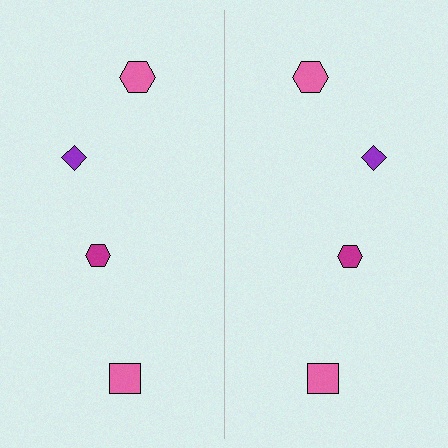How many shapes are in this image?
There are 8 shapes in this image.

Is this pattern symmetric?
Yes, this pattern has bilateral (reflection) symmetry.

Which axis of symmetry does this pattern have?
The pattern has a vertical axis of symmetry running through the center of the image.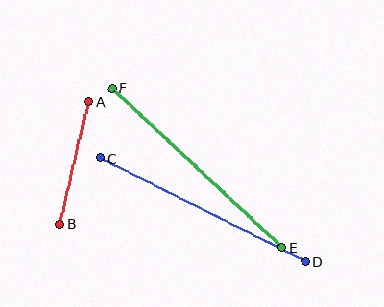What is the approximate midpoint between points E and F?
The midpoint is at approximately (197, 168) pixels.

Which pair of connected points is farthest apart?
Points E and F are farthest apart.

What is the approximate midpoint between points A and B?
The midpoint is at approximately (74, 163) pixels.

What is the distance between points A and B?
The distance is approximately 126 pixels.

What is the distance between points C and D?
The distance is approximately 229 pixels.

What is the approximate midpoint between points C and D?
The midpoint is at approximately (203, 210) pixels.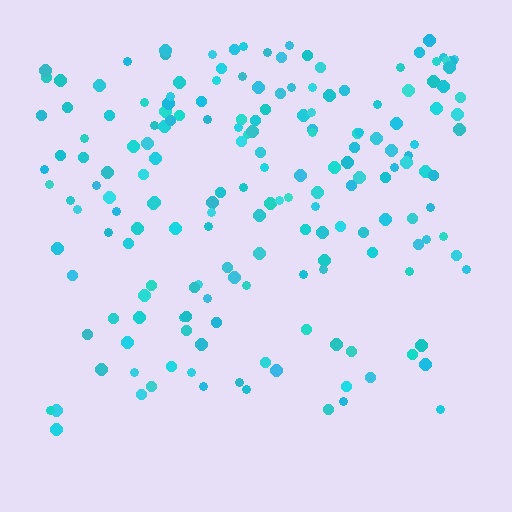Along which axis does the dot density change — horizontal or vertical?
Vertical.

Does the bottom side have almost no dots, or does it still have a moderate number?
Still a moderate number, just noticeably fewer than the top.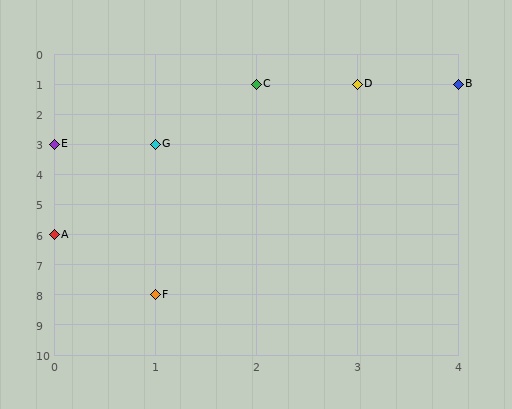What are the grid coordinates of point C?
Point C is at grid coordinates (2, 1).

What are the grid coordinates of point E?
Point E is at grid coordinates (0, 3).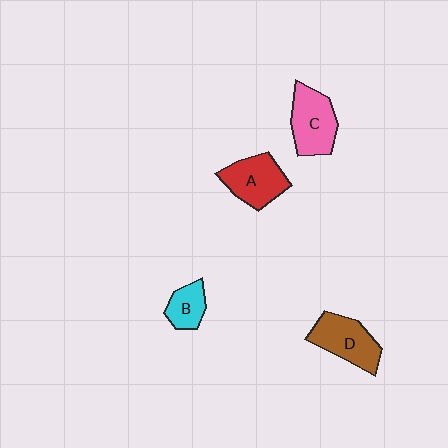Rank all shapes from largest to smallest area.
From largest to smallest: C (pink), D (brown), A (red), B (cyan).